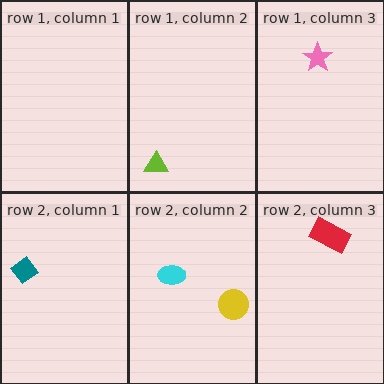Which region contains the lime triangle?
The row 1, column 2 region.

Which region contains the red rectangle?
The row 2, column 3 region.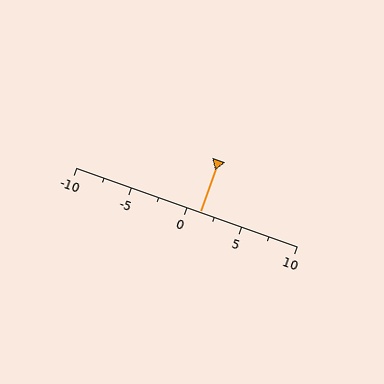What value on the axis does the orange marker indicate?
The marker indicates approximately 1.2.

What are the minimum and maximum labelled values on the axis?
The axis runs from -10 to 10.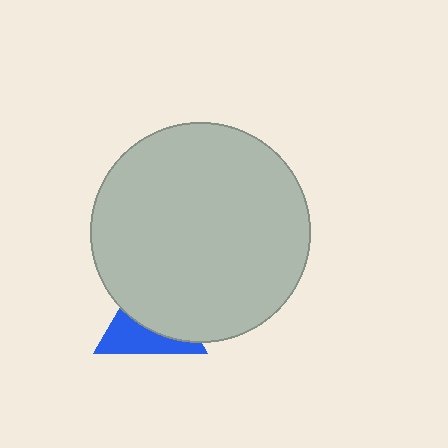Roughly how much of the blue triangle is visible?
A small part of it is visible (roughly 42%).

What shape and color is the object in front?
The object in front is a light gray circle.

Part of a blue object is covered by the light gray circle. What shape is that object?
It is a triangle.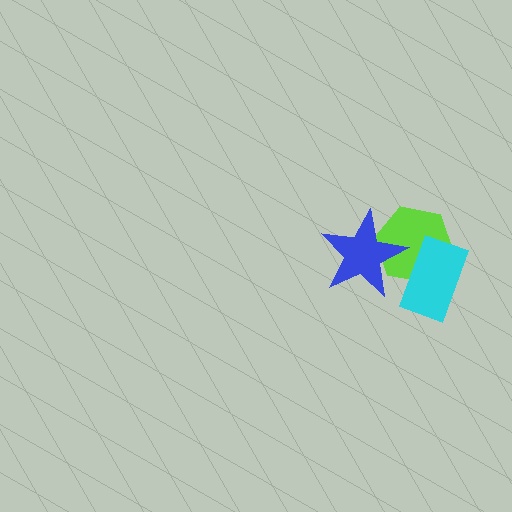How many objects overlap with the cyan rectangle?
2 objects overlap with the cyan rectangle.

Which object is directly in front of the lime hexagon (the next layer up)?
The blue star is directly in front of the lime hexagon.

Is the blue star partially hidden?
Yes, it is partially covered by another shape.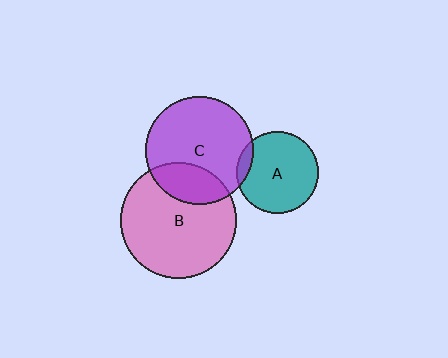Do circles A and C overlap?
Yes.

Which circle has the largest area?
Circle B (pink).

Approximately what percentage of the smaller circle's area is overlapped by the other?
Approximately 10%.